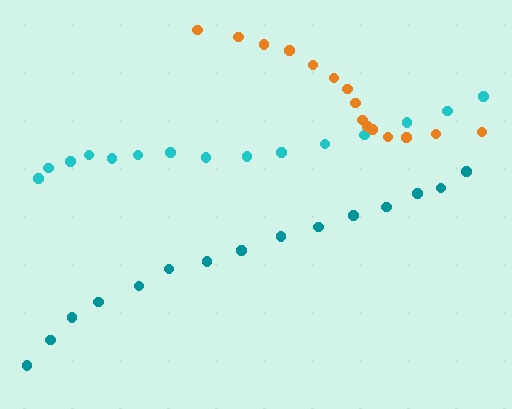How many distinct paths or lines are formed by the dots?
There are 3 distinct paths.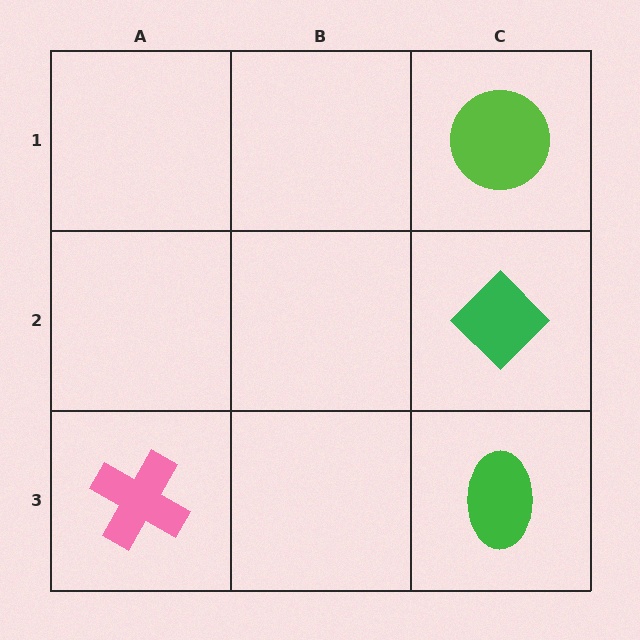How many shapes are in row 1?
1 shape.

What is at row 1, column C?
A lime circle.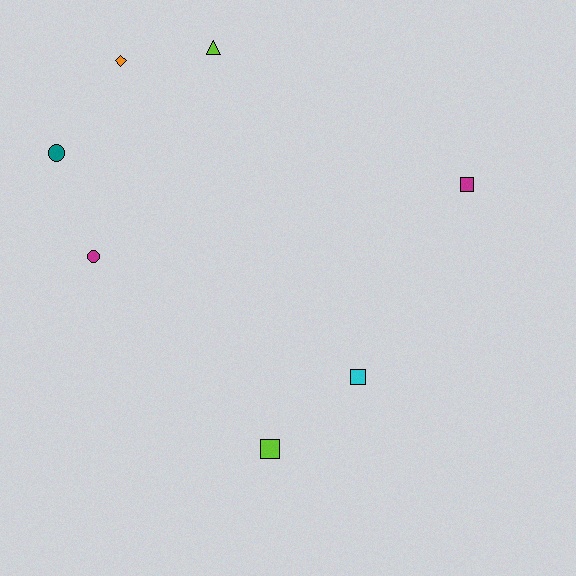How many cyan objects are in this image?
There is 1 cyan object.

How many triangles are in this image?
There is 1 triangle.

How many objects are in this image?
There are 7 objects.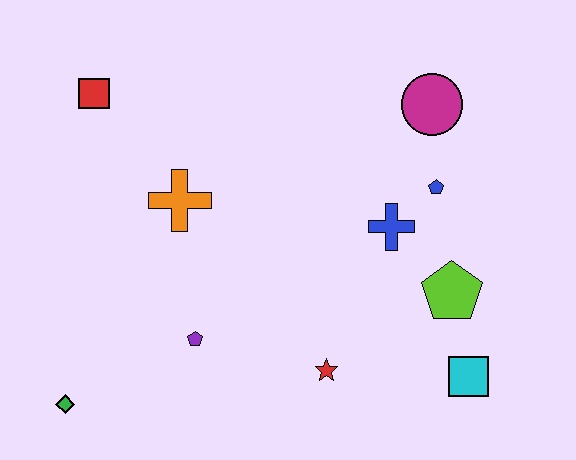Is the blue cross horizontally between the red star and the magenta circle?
Yes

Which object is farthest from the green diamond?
The magenta circle is farthest from the green diamond.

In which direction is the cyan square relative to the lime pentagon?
The cyan square is below the lime pentagon.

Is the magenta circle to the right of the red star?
Yes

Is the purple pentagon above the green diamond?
Yes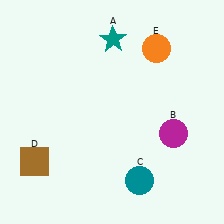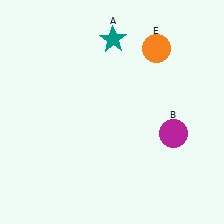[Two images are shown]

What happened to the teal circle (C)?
The teal circle (C) was removed in Image 2. It was in the bottom-right area of Image 1.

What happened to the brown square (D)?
The brown square (D) was removed in Image 2. It was in the bottom-left area of Image 1.